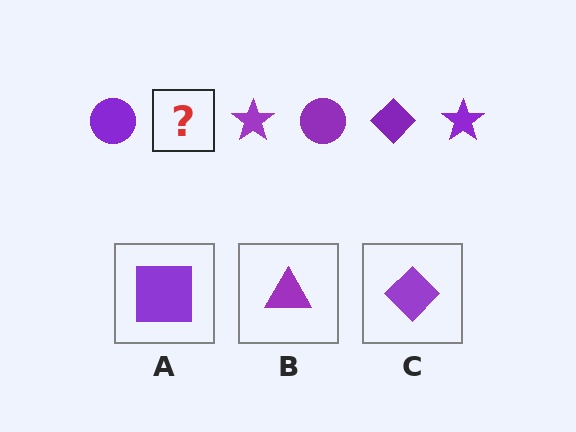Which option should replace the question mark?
Option C.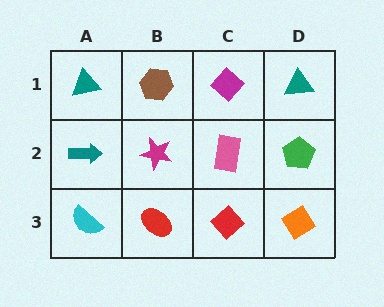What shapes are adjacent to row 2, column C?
A magenta diamond (row 1, column C), a red diamond (row 3, column C), a magenta star (row 2, column B), a green pentagon (row 2, column D).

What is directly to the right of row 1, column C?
A teal triangle.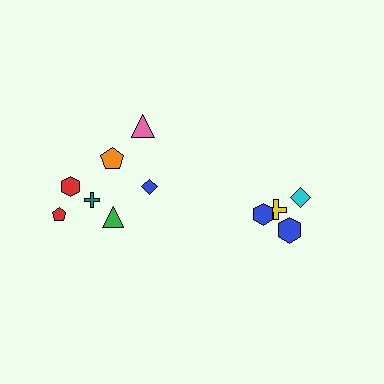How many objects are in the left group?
There are 7 objects.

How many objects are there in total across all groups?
There are 11 objects.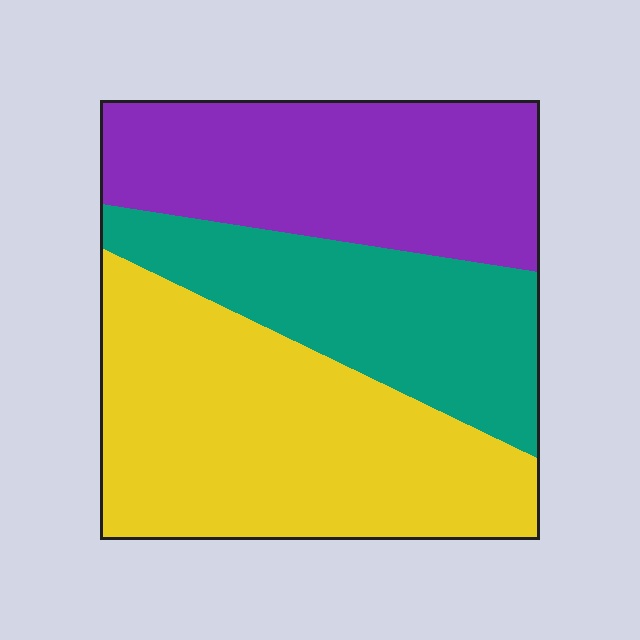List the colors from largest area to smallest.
From largest to smallest: yellow, purple, teal.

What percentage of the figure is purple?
Purple covers around 30% of the figure.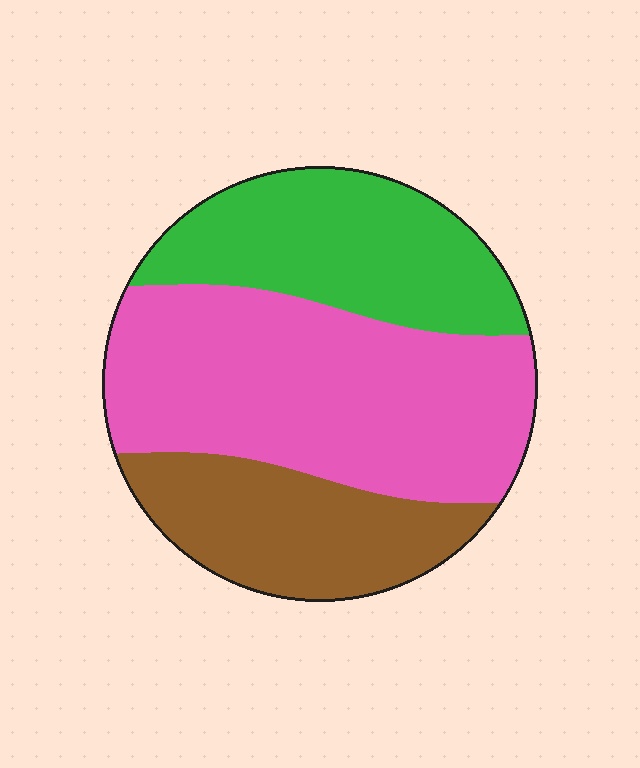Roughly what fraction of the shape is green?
Green covers about 30% of the shape.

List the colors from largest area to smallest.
From largest to smallest: pink, green, brown.